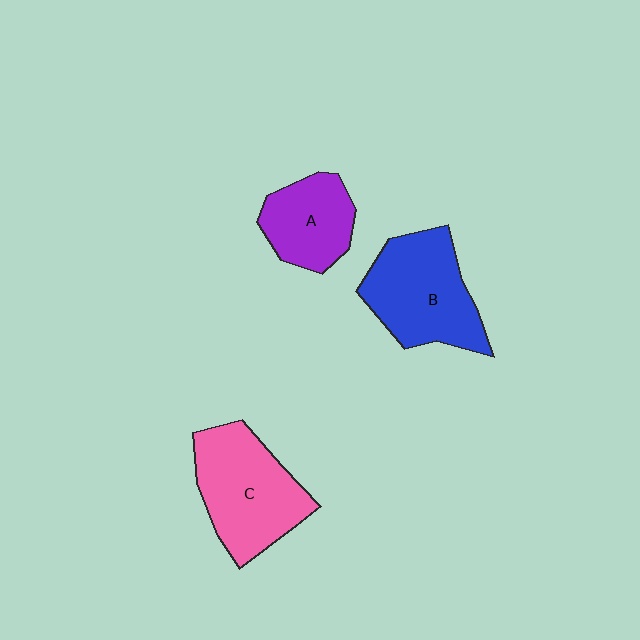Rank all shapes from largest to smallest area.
From largest to smallest: C (pink), B (blue), A (purple).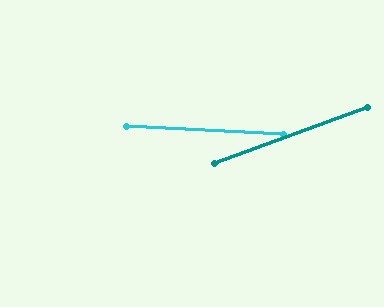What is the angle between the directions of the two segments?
Approximately 23 degrees.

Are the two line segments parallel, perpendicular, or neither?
Neither parallel nor perpendicular — they differ by about 23°.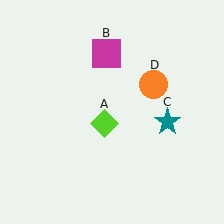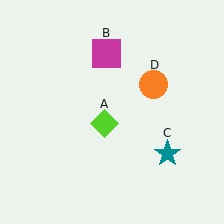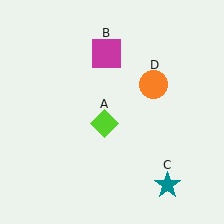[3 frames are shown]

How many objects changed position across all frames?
1 object changed position: teal star (object C).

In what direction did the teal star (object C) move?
The teal star (object C) moved down.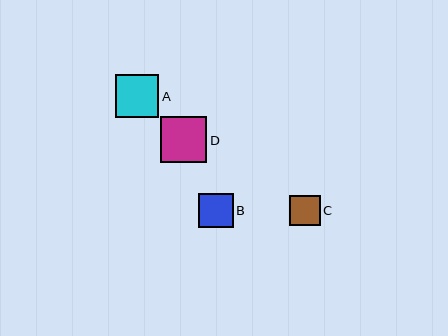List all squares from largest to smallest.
From largest to smallest: D, A, B, C.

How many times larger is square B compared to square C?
Square B is approximately 1.1 times the size of square C.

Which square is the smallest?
Square C is the smallest with a size of approximately 31 pixels.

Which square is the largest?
Square D is the largest with a size of approximately 46 pixels.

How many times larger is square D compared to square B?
Square D is approximately 1.3 times the size of square B.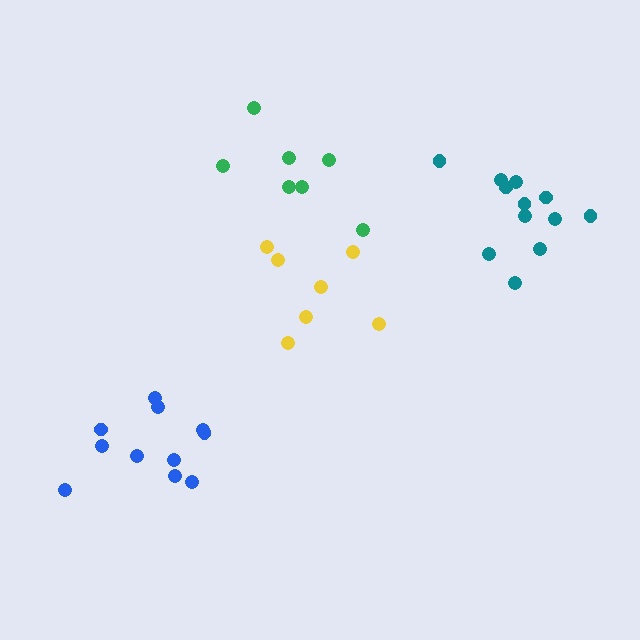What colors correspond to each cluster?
The clusters are colored: yellow, teal, blue, green.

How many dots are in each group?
Group 1: 7 dots, Group 2: 12 dots, Group 3: 11 dots, Group 4: 7 dots (37 total).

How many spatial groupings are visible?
There are 4 spatial groupings.